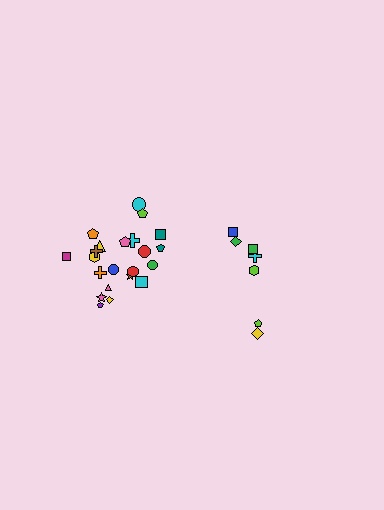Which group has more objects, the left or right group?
The left group.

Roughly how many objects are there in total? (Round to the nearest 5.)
Roughly 30 objects in total.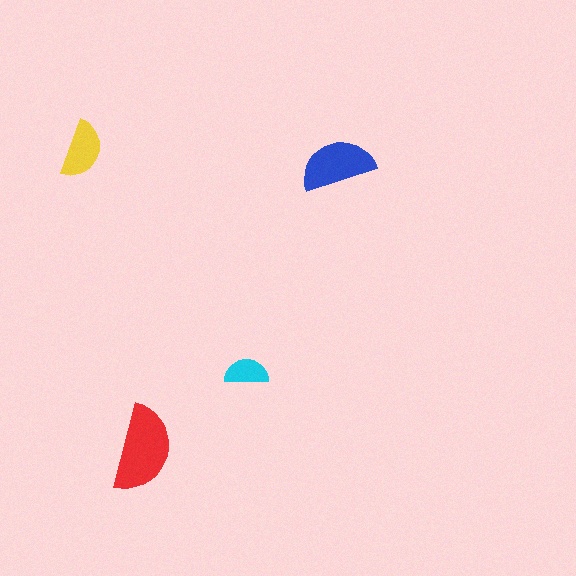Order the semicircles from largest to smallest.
the red one, the blue one, the yellow one, the cyan one.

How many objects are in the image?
There are 4 objects in the image.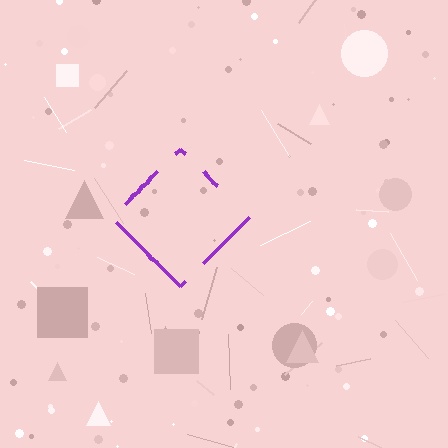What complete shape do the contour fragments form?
The contour fragments form a diamond.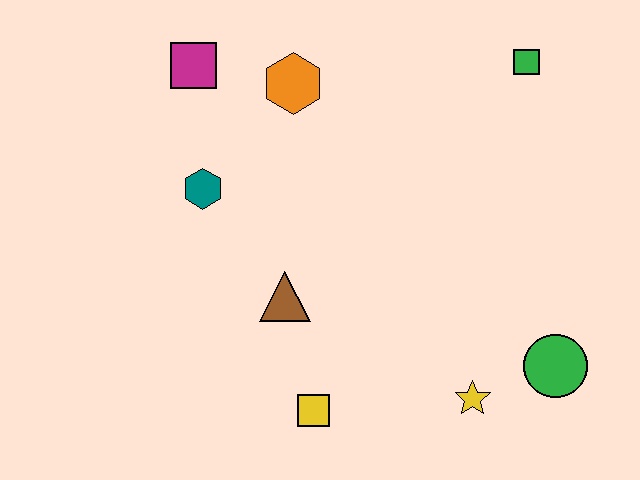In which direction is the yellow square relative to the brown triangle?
The yellow square is below the brown triangle.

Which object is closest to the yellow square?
The brown triangle is closest to the yellow square.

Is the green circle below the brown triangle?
Yes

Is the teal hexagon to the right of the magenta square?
Yes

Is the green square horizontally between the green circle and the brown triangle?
Yes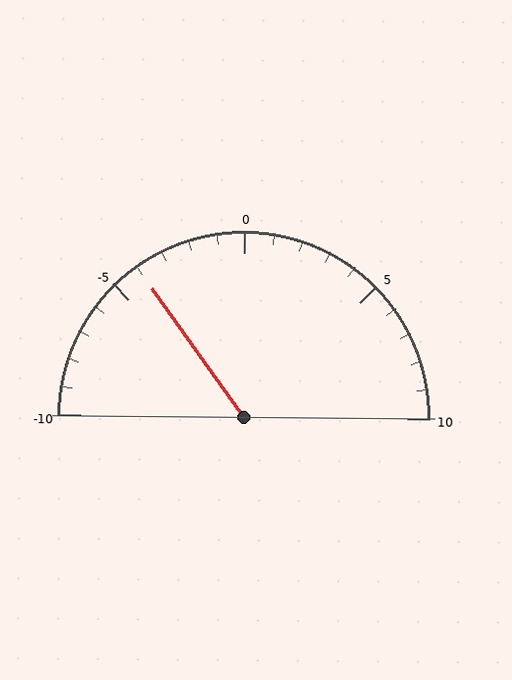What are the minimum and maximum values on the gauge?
The gauge ranges from -10 to 10.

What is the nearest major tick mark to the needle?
The nearest major tick mark is -5.